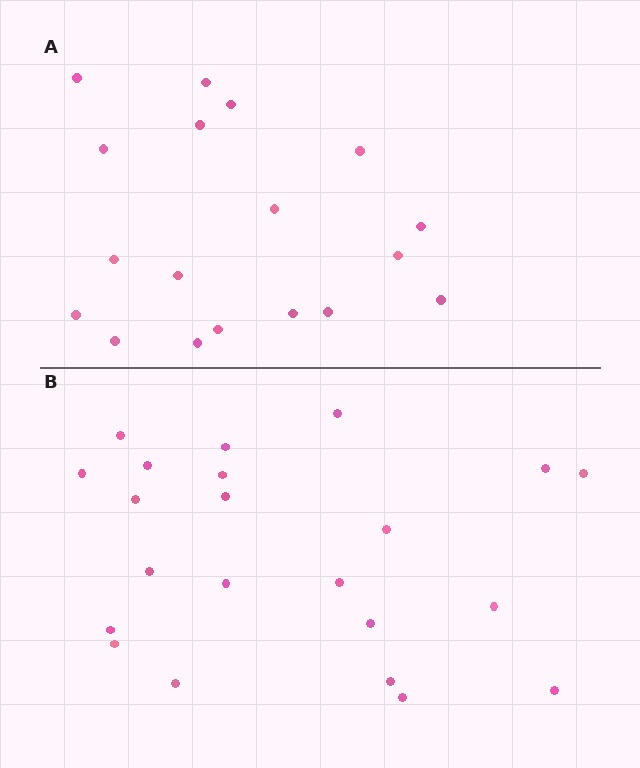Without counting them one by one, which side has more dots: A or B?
Region B (the bottom region) has more dots.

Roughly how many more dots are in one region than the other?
Region B has about 4 more dots than region A.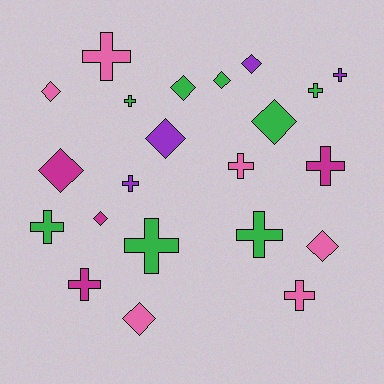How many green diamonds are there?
There are 3 green diamonds.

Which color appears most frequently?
Green, with 8 objects.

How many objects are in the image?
There are 22 objects.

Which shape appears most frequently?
Cross, with 12 objects.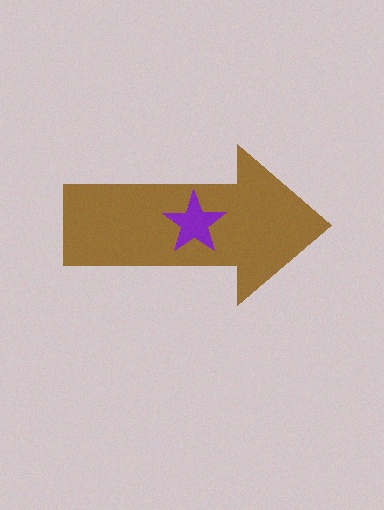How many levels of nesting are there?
2.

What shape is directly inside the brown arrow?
The purple star.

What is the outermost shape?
The brown arrow.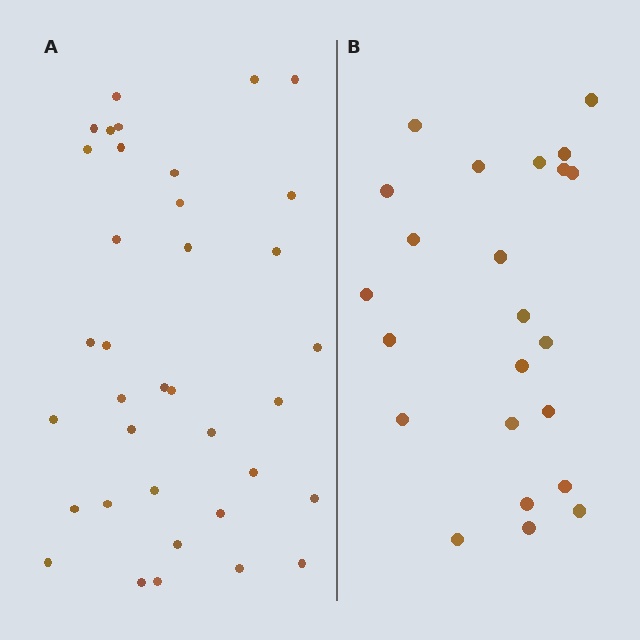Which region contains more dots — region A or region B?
Region A (the left region) has more dots.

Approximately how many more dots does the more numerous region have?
Region A has approximately 15 more dots than region B.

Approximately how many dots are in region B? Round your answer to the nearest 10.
About 20 dots. (The exact count is 23, which rounds to 20.)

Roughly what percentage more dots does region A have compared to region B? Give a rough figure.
About 55% more.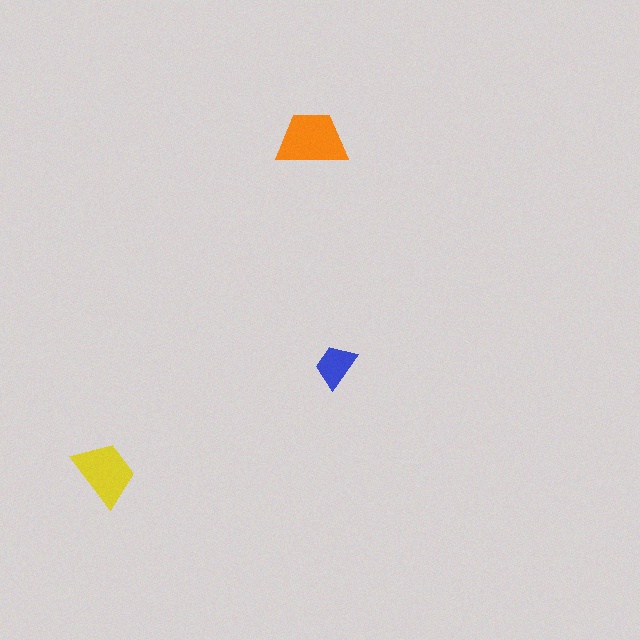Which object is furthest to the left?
The yellow trapezoid is leftmost.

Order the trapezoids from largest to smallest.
the orange one, the yellow one, the blue one.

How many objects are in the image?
There are 3 objects in the image.